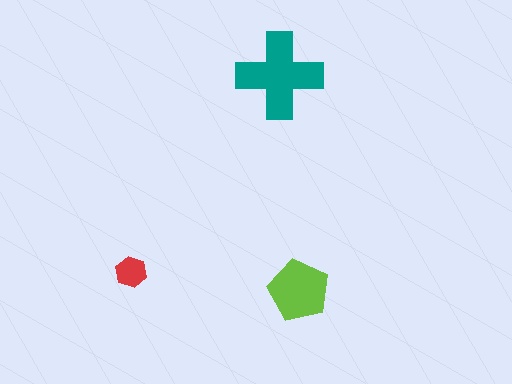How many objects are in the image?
There are 3 objects in the image.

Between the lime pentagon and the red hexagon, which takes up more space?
The lime pentagon.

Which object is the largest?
The teal cross.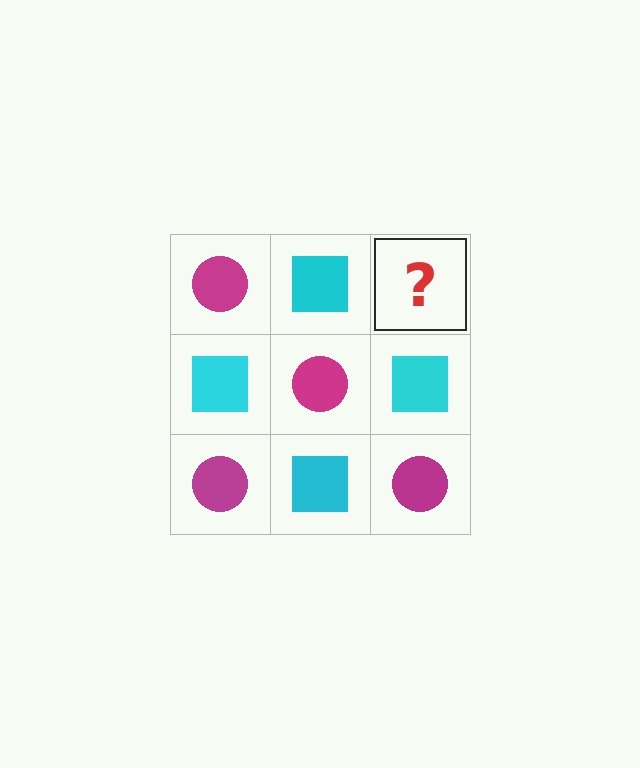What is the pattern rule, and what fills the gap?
The rule is that it alternates magenta circle and cyan square in a checkerboard pattern. The gap should be filled with a magenta circle.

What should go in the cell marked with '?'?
The missing cell should contain a magenta circle.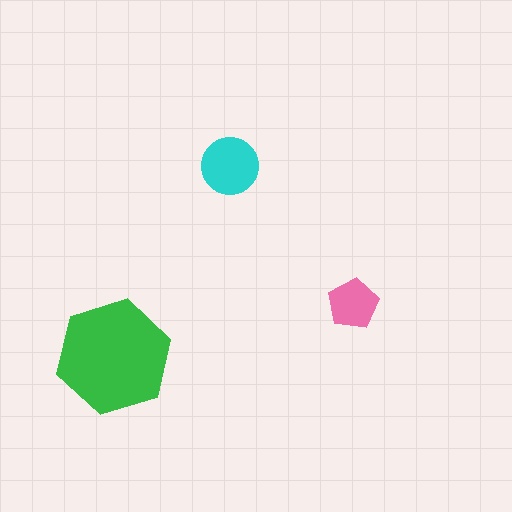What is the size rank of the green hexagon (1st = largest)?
1st.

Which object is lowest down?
The green hexagon is bottommost.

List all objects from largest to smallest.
The green hexagon, the cyan circle, the pink pentagon.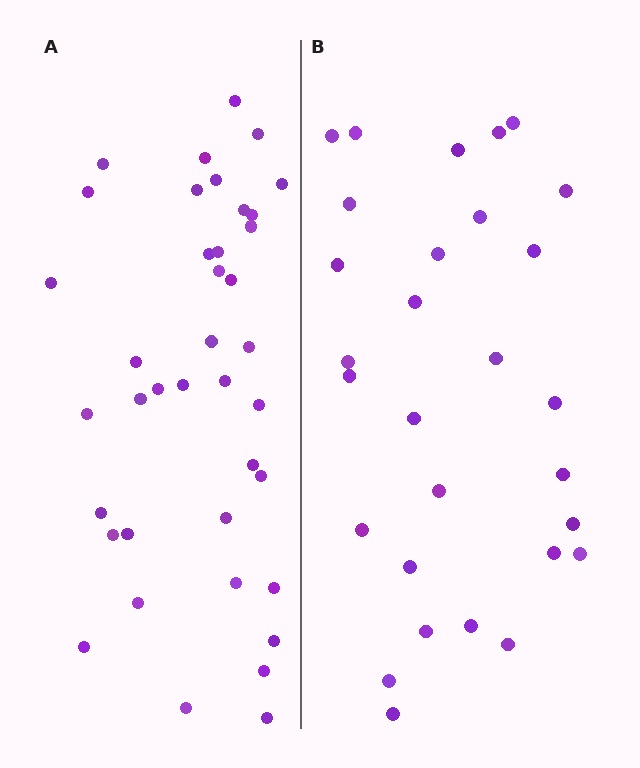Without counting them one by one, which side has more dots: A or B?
Region A (the left region) has more dots.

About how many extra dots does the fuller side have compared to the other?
Region A has roughly 10 or so more dots than region B.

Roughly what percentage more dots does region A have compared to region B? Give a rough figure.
About 35% more.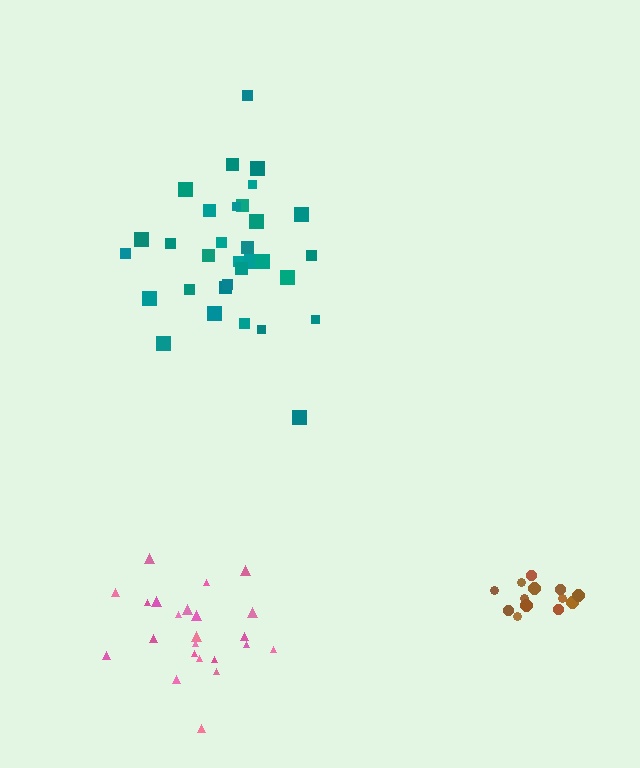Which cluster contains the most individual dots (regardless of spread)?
Teal (32).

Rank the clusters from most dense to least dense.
brown, pink, teal.